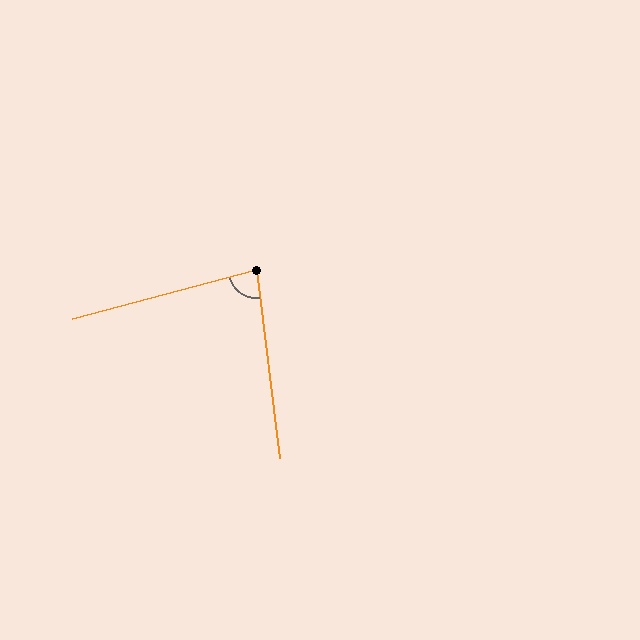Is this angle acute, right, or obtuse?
It is acute.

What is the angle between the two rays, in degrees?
Approximately 82 degrees.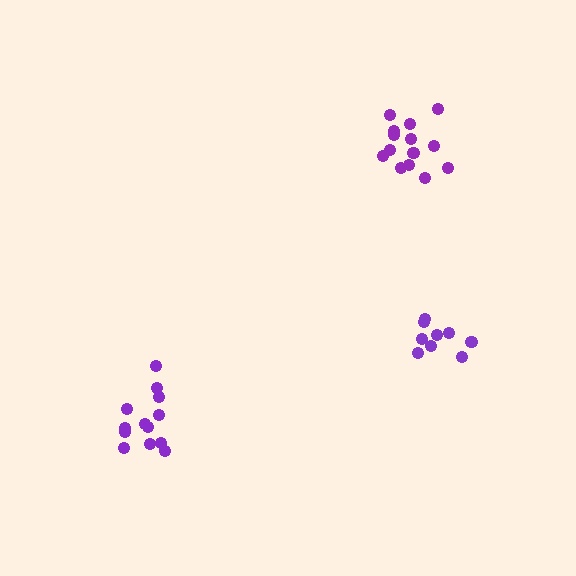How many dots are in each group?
Group 1: 9 dots, Group 2: 13 dots, Group 3: 14 dots (36 total).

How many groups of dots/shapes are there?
There are 3 groups.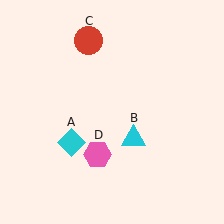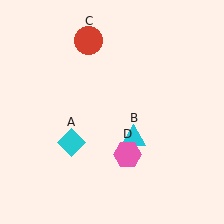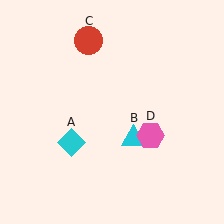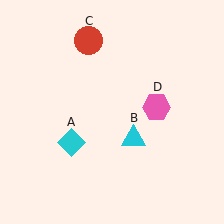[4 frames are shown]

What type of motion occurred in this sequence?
The pink hexagon (object D) rotated counterclockwise around the center of the scene.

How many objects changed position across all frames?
1 object changed position: pink hexagon (object D).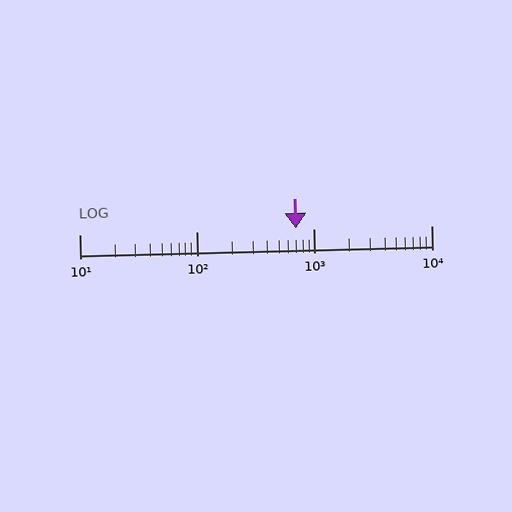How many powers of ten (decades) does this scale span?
The scale spans 3 decades, from 10 to 10000.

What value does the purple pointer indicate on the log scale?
The pointer indicates approximately 700.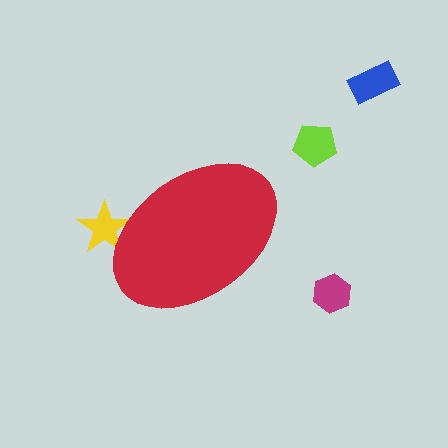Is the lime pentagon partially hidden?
No, the lime pentagon is fully visible.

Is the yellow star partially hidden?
Yes, the yellow star is partially hidden behind the red ellipse.